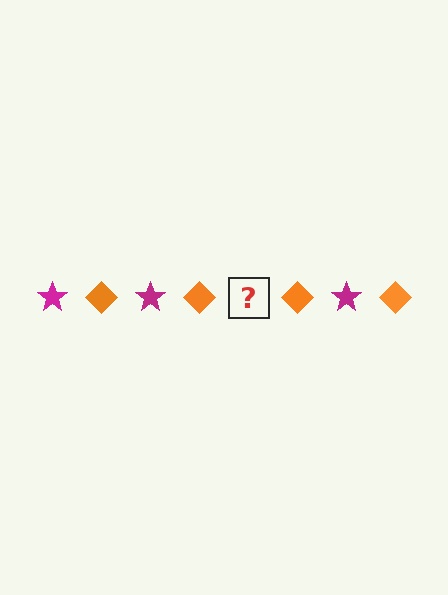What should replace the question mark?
The question mark should be replaced with a magenta star.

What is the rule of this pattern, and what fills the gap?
The rule is that the pattern alternates between magenta star and orange diamond. The gap should be filled with a magenta star.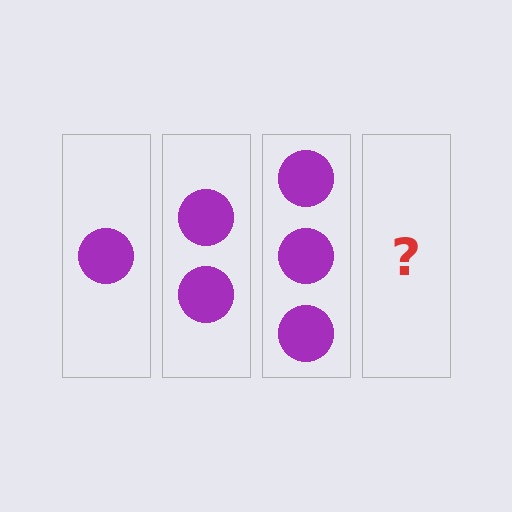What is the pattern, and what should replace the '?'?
The pattern is that each step adds one more circle. The '?' should be 4 circles.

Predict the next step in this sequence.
The next step is 4 circles.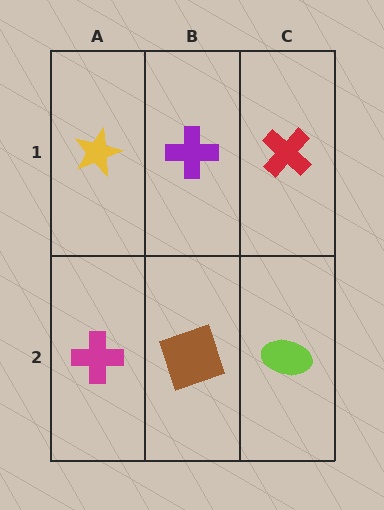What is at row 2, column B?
A brown square.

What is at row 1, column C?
A red cross.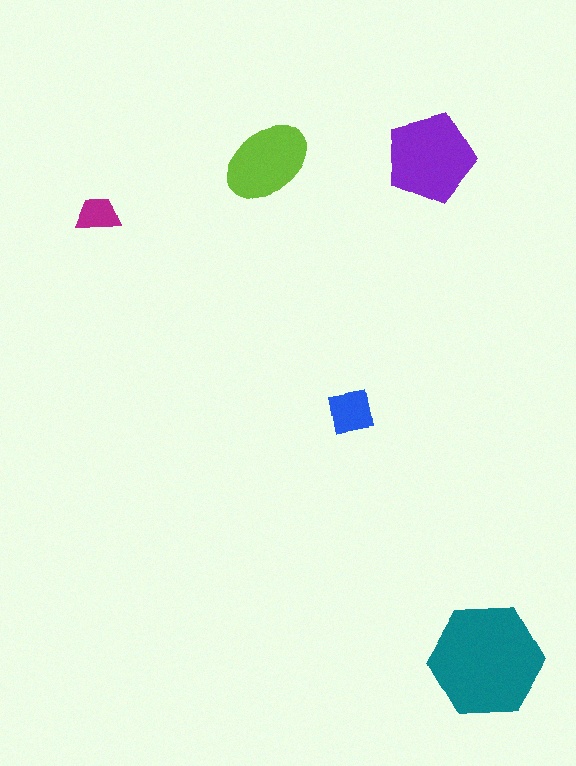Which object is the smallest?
The magenta trapezoid.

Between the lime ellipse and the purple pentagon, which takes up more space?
The purple pentagon.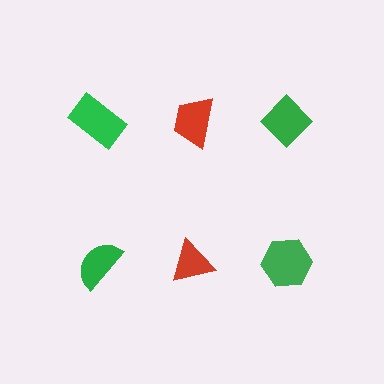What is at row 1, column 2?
A red trapezoid.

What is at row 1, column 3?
A green diamond.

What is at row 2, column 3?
A green hexagon.